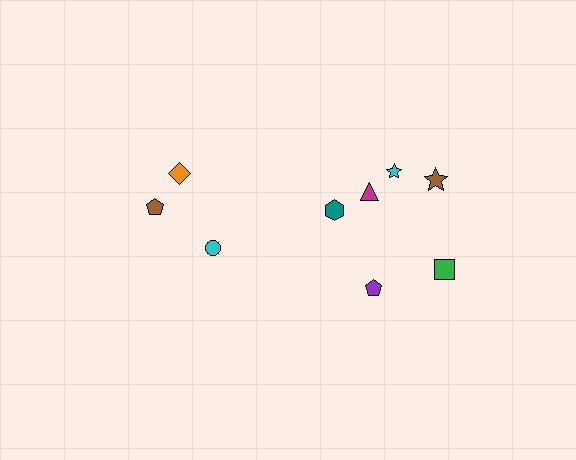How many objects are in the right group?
There are 6 objects.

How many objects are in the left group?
There are 3 objects.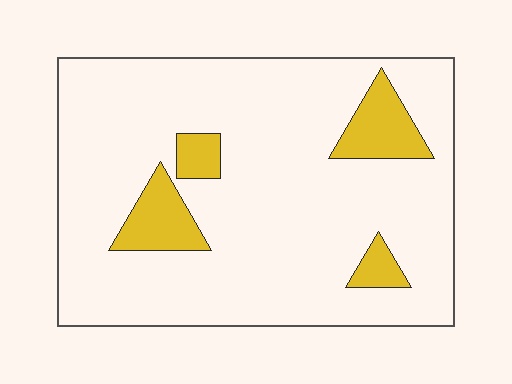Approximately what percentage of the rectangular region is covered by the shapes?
Approximately 15%.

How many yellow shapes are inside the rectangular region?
4.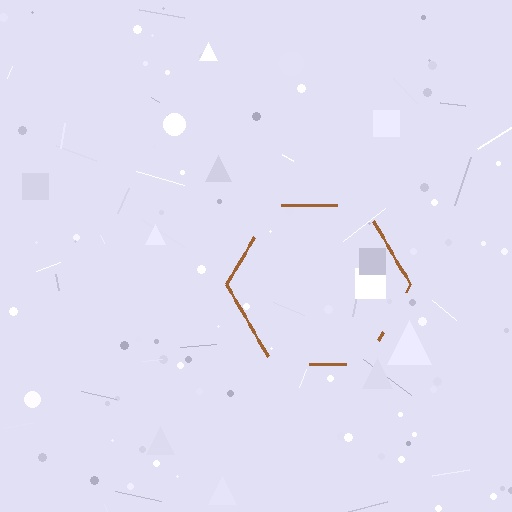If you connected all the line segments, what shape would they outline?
They would outline a hexagon.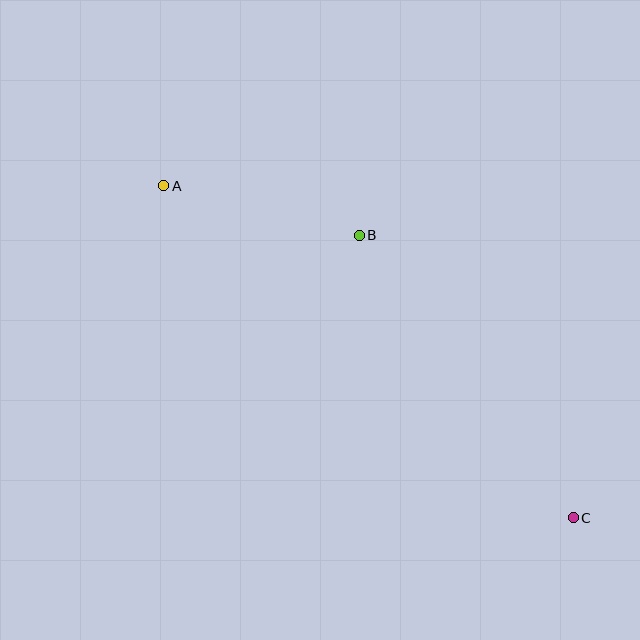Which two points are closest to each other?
Points A and B are closest to each other.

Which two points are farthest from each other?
Points A and C are farthest from each other.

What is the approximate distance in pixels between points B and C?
The distance between B and C is approximately 355 pixels.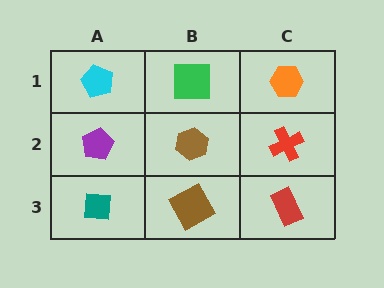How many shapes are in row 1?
3 shapes.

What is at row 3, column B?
A brown square.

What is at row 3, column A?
A teal square.